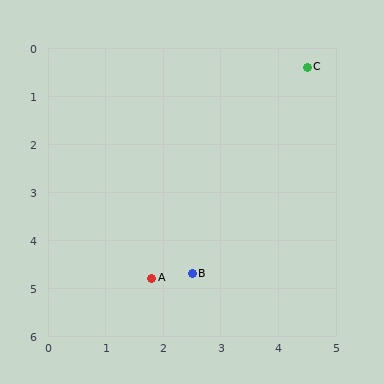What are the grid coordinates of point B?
Point B is at approximately (2.5, 4.7).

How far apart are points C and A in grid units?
Points C and A are about 5.2 grid units apart.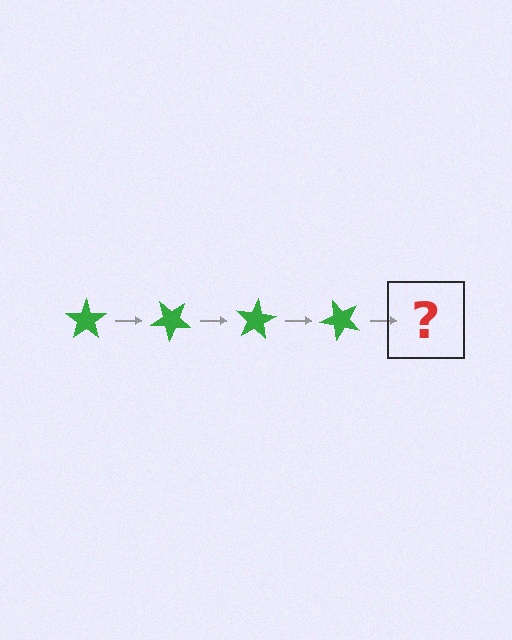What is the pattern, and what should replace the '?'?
The pattern is that the star rotates 40 degrees each step. The '?' should be a green star rotated 160 degrees.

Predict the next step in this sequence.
The next step is a green star rotated 160 degrees.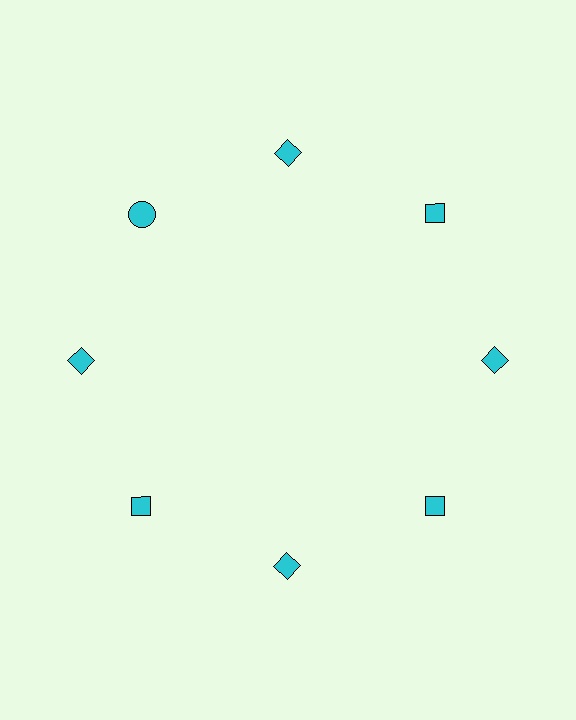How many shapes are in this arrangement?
There are 8 shapes arranged in a ring pattern.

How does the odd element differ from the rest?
It has a different shape: circle instead of diamond.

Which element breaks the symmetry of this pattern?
The cyan circle at roughly the 10 o'clock position breaks the symmetry. All other shapes are cyan diamonds.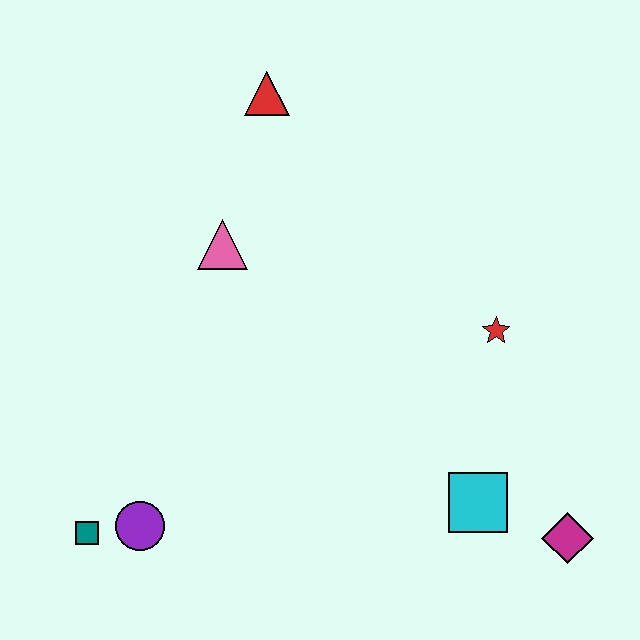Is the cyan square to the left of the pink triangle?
No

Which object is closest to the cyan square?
The magenta diamond is closest to the cyan square.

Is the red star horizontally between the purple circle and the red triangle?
No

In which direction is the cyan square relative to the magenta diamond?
The cyan square is to the left of the magenta diamond.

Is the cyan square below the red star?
Yes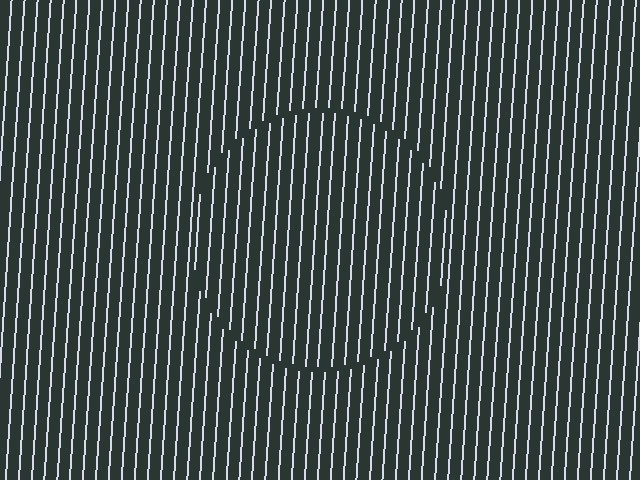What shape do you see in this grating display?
An illusory circle. The interior of the shape contains the same grating, shifted by half a period — the contour is defined by the phase discontinuity where line-ends from the inner and outer gratings abut.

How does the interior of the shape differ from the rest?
The interior of the shape contains the same grating, shifted by half a period — the contour is defined by the phase discontinuity where line-ends from the inner and outer gratings abut.